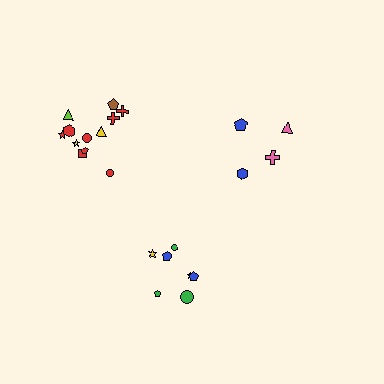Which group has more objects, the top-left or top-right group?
The top-left group.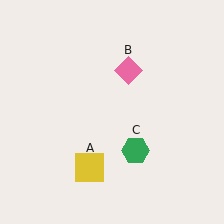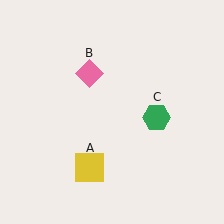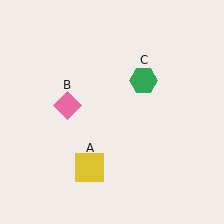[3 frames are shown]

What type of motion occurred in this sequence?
The pink diamond (object B), green hexagon (object C) rotated counterclockwise around the center of the scene.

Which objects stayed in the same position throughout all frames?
Yellow square (object A) remained stationary.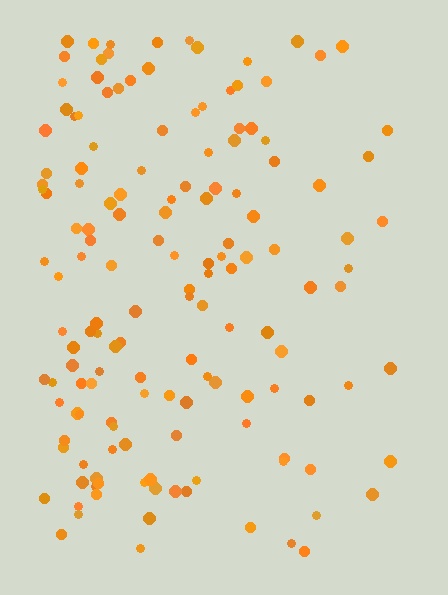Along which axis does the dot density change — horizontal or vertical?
Horizontal.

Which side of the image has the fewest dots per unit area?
The right.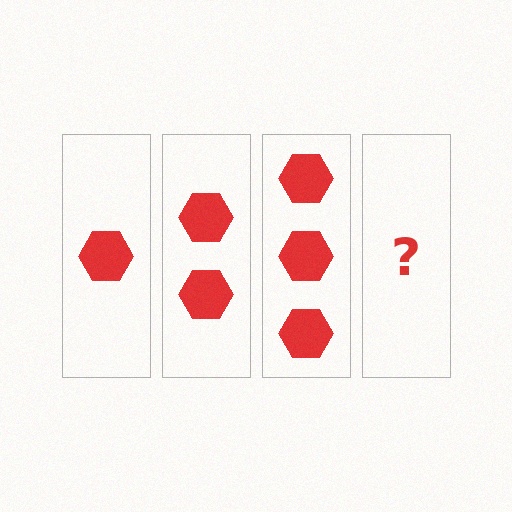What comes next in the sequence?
The next element should be 4 hexagons.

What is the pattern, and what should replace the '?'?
The pattern is that each step adds one more hexagon. The '?' should be 4 hexagons.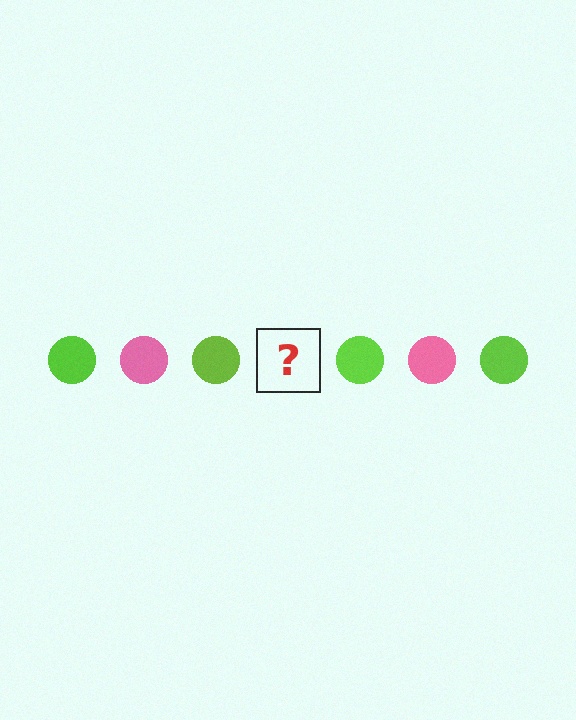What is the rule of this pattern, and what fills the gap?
The rule is that the pattern cycles through lime, pink circles. The gap should be filled with a pink circle.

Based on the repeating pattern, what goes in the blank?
The blank should be a pink circle.